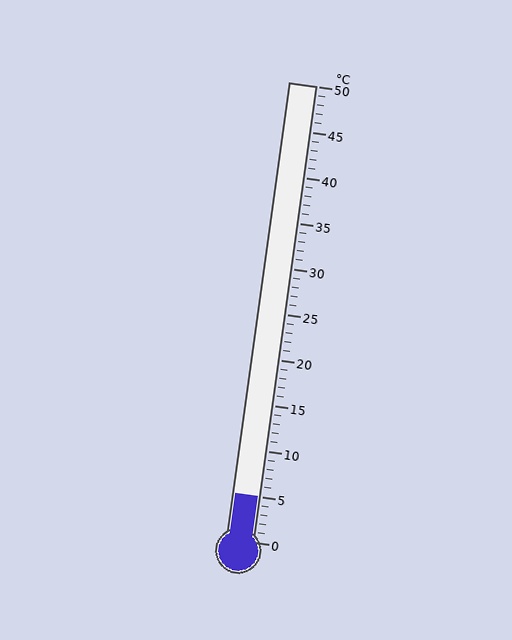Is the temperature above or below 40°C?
The temperature is below 40°C.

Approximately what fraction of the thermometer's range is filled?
The thermometer is filled to approximately 10% of its range.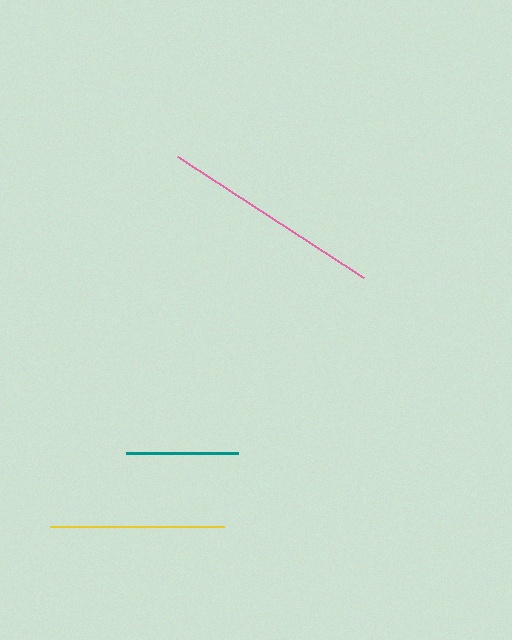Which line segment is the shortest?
The teal line is the shortest at approximately 112 pixels.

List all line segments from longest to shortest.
From longest to shortest: pink, yellow, teal.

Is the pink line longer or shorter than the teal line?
The pink line is longer than the teal line.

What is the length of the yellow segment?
The yellow segment is approximately 174 pixels long.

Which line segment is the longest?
The pink line is the longest at approximately 222 pixels.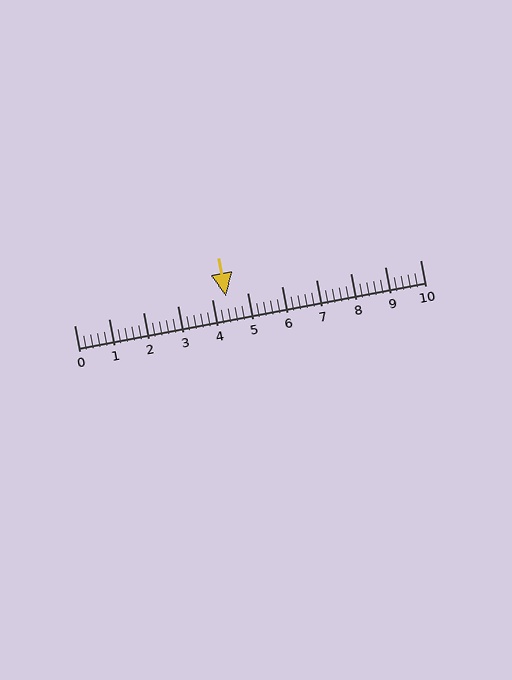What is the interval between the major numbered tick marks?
The major tick marks are spaced 1 units apart.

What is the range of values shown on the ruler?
The ruler shows values from 0 to 10.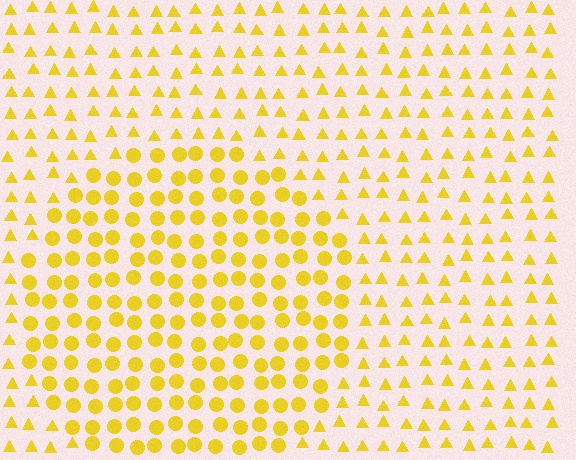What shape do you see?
I see a circle.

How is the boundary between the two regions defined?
The boundary is defined by a change in element shape: circles inside vs. triangles outside. All elements share the same color and spacing.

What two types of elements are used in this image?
The image uses circles inside the circle region and triangles outside it.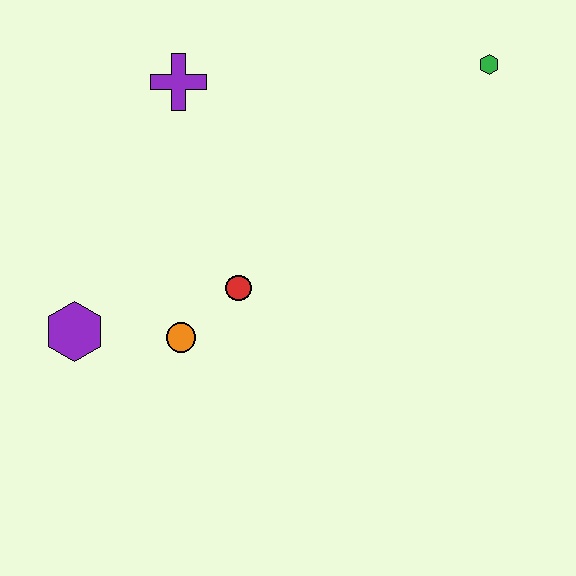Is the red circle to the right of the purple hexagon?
Yes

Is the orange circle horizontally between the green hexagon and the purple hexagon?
Yes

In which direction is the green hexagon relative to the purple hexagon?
The green hexagon is to the right of the purple hexagon.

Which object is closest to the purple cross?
The red circle is closest to the purple cross.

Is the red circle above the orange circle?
Yes